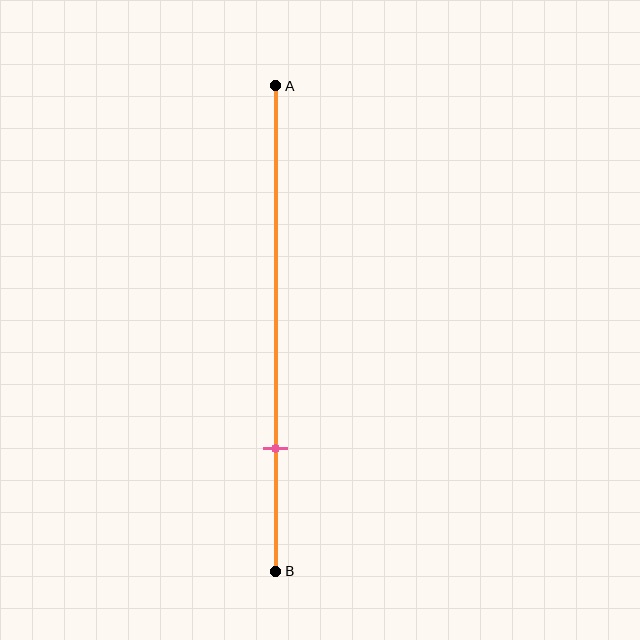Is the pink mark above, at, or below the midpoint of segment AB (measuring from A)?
The pink mark is below the midpoint of segment AB.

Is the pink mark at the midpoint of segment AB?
No, the mark is at about 75% from A, not at the 50% midpoint.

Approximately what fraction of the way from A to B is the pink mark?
The pink mark is approximately 75% of the way from A to B.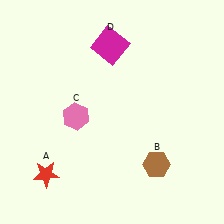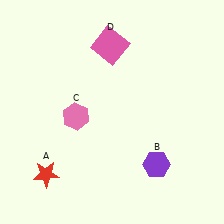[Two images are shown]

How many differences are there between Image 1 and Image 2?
There are 2 differences between the two images.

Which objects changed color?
B changed from brown to purple. D changed from magenta to pink.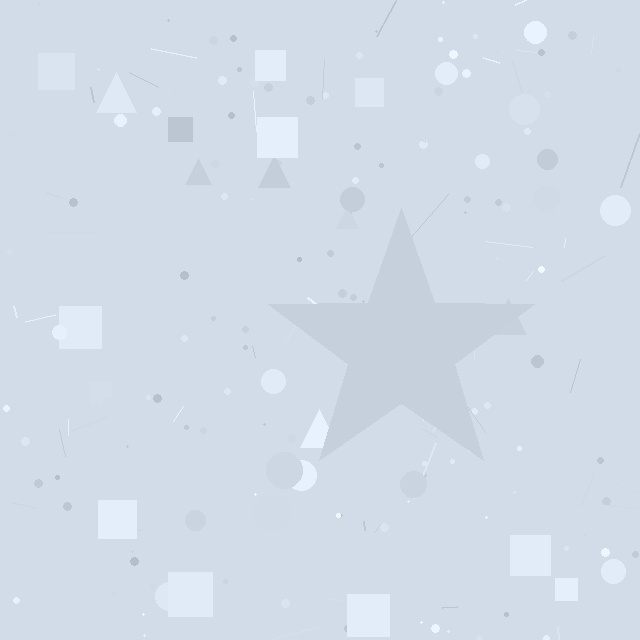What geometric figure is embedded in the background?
A star is embedded in the background.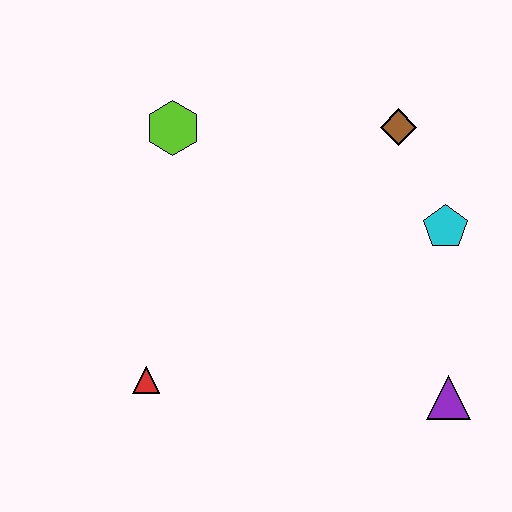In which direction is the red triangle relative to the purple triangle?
The red triangle is to the left of the purple triangle.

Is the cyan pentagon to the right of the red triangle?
Yes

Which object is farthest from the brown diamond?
The red triangle is farthest from the brown diamond.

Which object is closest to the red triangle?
The lime hexagon is closest to the red triangle.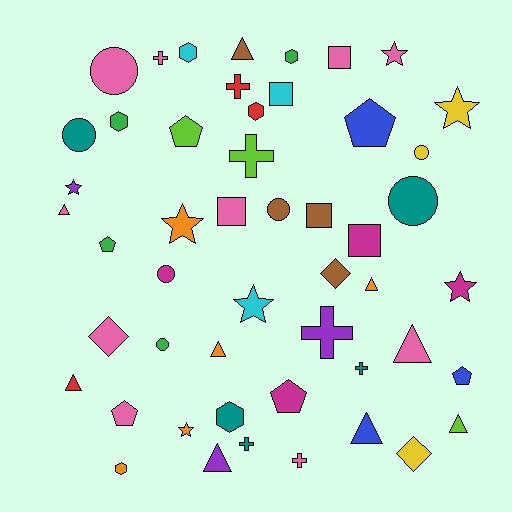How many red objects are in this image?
There are 3 red objects.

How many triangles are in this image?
There are 9 triangles.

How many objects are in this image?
There are 50 objects.